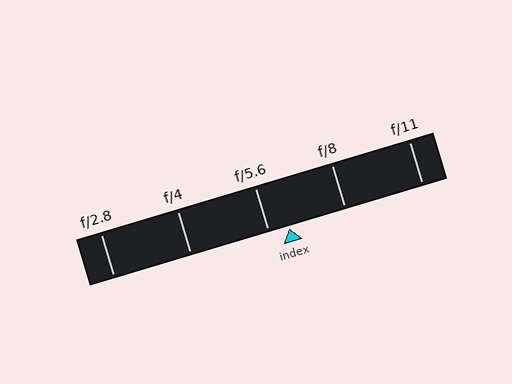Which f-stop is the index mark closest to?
The index mark is closest to f/5.6.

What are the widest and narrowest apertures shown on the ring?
The widest aperture shown is f/2.8 and the narrowest is f/11.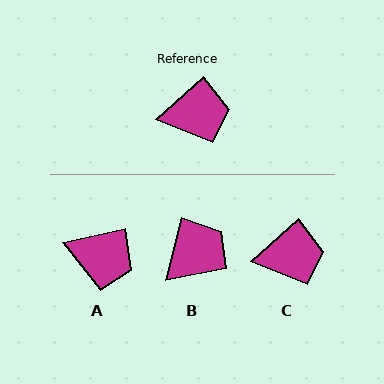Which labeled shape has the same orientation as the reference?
C.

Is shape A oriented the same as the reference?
No, it is off by about 30 degrees.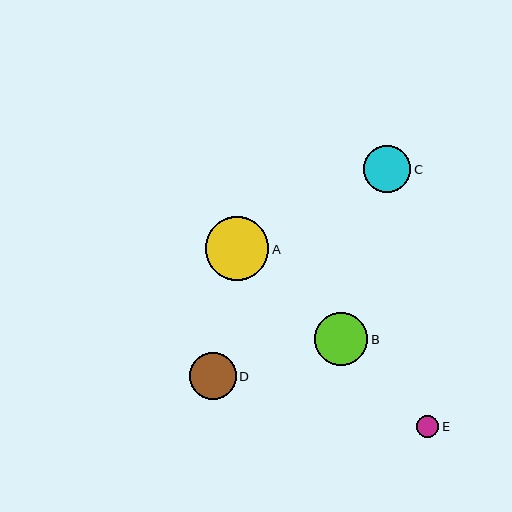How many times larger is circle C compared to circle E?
Circle C is approximately 2.1 times the size of circle E.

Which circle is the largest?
Circle A is the largest with a size of approximately 64 pixels.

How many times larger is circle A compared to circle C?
Circle A is approximately 1.4 times the size of circle C.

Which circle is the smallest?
Circle E is the smallest with a size of approximately 22 pixels.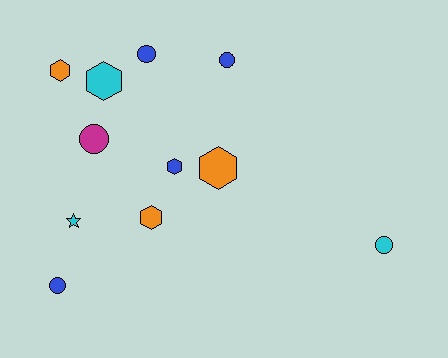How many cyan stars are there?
There is 1 cyan star.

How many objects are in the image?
There are 11 objects.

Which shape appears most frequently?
Circle, with 5 objects.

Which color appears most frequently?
Blue, with 4 objects.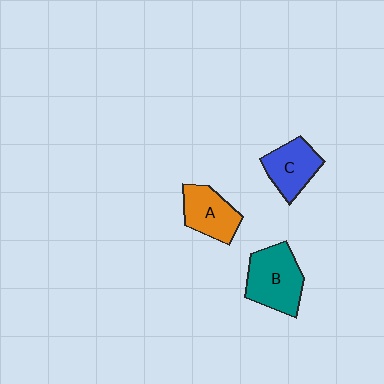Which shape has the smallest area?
Shape C (blue).